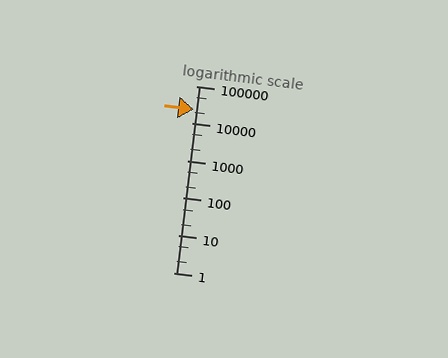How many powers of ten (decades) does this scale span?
The scale spans 5 decades, from 1 to 100000.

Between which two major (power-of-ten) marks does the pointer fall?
The pointer is between 10000 and 100000.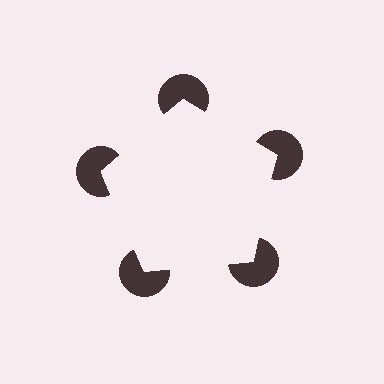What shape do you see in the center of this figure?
An illusory pentagon — its edges are inferred from the aligned wedge cuts in the pac-man discs, not physically drawn.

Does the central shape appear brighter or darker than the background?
It typically appears slightly brighter than the background, even though no actual brightness change is drawn.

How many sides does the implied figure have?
5 sides.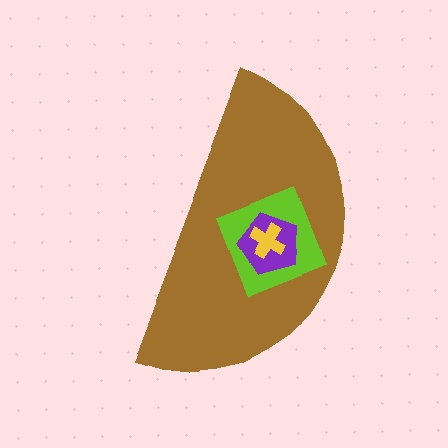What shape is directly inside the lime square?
The purple pentagon.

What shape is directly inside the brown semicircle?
The lime square.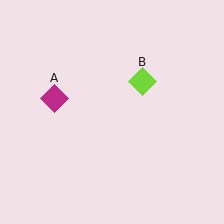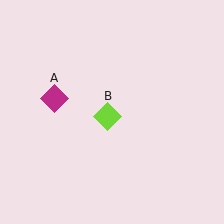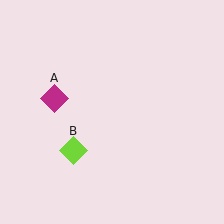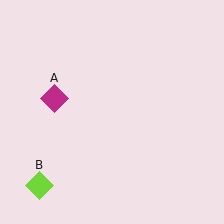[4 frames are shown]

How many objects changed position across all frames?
1 object changed position: lime diamond (object B).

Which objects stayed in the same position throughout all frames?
Magenta diamond (object A) remained stationary.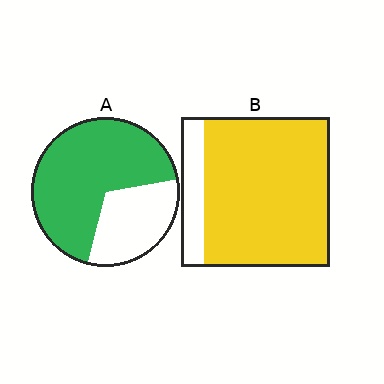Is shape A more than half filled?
Yes.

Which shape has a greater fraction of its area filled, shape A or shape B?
Shape B.